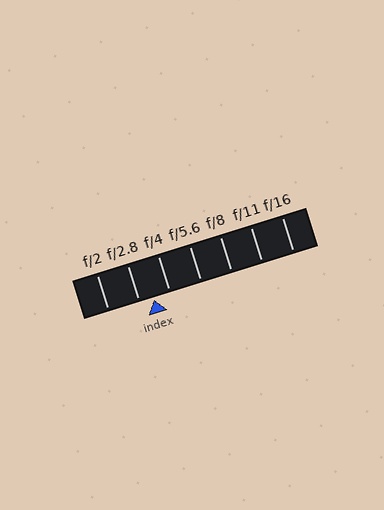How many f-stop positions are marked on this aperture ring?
There are 7 f-stop positions marked.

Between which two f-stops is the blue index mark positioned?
The index mark is between f/2.8 and f/4.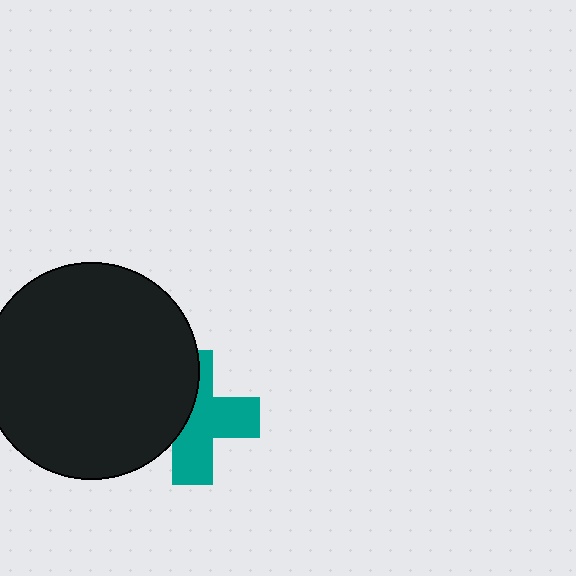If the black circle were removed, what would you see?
You would see the complete teal cross.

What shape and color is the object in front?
The object in front is a black circle.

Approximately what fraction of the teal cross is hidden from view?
Roughly 41% of the teal cross is hidden behind the black circle.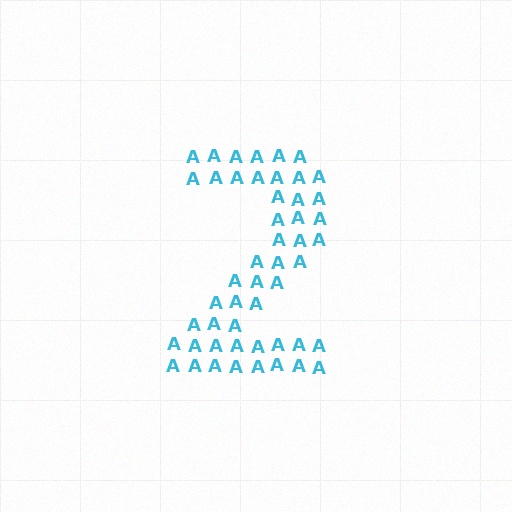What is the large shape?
The large shape is the digit 2.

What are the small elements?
The small elements are letter A's.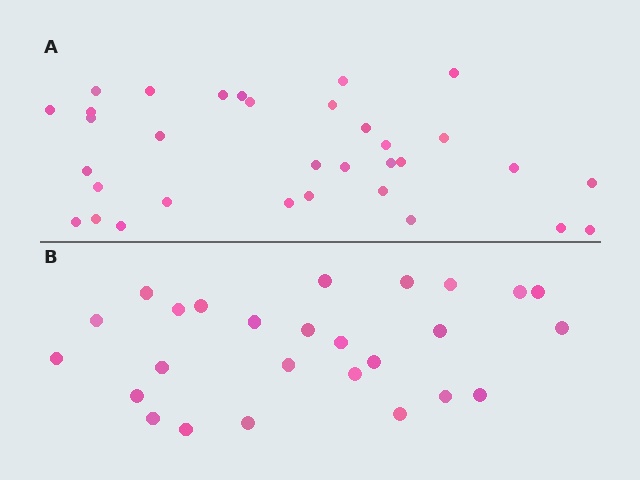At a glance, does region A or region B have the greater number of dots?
Region A (the top region) has more dots.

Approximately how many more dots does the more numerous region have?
Region A has roughly 8 or so more dots than region B.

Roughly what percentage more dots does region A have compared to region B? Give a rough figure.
About 25% more.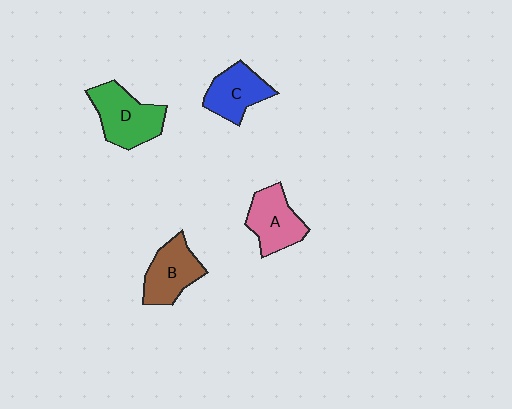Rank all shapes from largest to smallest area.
From largest to smallest: D (green), B (brown), A (pink), C (blue).